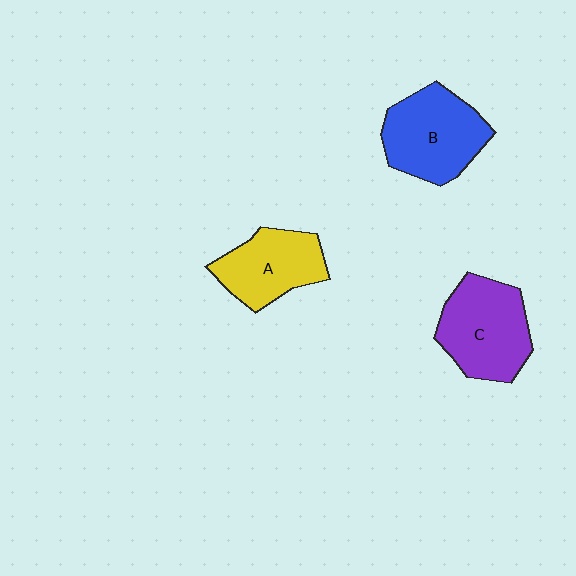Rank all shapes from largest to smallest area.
From largest to smallest: C (purple), B (blue), A (yellow).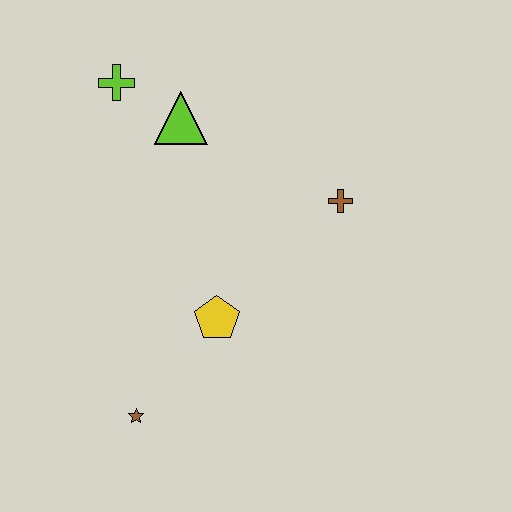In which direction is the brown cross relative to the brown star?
The brown cross is above the brown star.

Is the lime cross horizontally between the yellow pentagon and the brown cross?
No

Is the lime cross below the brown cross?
No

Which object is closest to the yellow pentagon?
The brown star is closest to the yellow pentagon.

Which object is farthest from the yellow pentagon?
The lime cross is farthest from the yellow pentagon.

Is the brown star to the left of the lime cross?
No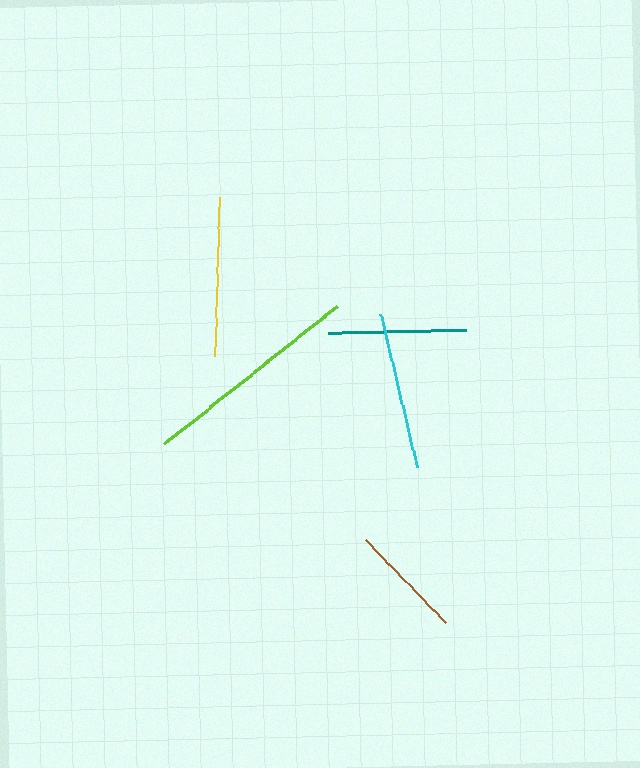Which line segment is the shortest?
The brown line is the shortest at approximately 116 pixels.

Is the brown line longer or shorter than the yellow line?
The yellow line is longer than the brown line.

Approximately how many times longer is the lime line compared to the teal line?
The lime line is approximately 1.6 times the length of the teal line.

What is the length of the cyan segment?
The cyan segment is approximately 158 pixels long.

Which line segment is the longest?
The lime line is the longest at approximately 221 pixels.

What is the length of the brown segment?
The brown segment is approximately 116 pixels long.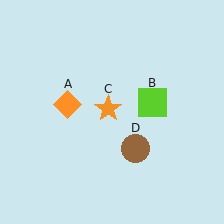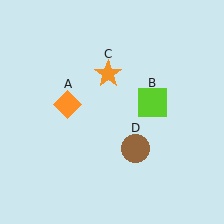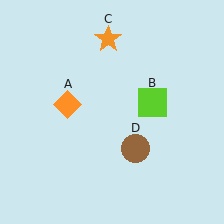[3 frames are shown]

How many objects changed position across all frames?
1 object changed position: orange star (object C).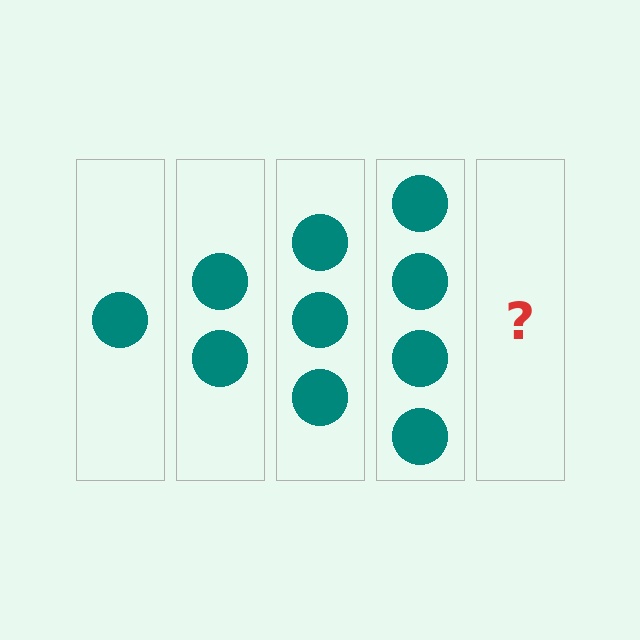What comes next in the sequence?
The next element should be 5 circles.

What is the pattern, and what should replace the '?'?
The pattern is that each step adds one more circle. The '?' should be 5 circles.